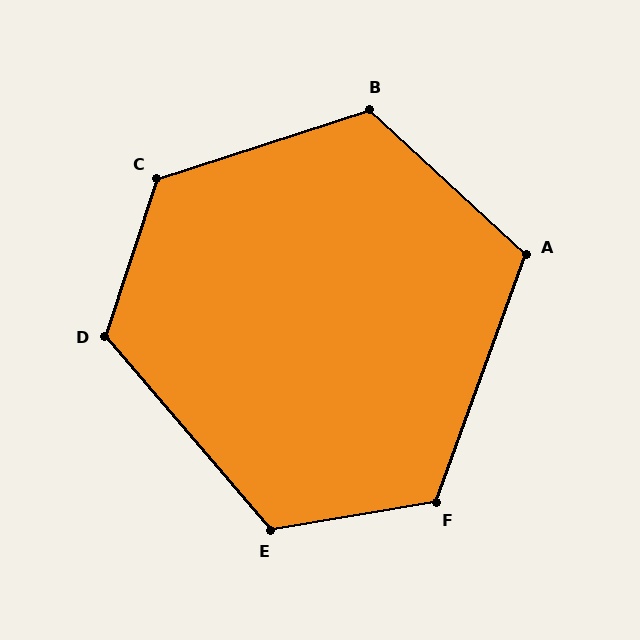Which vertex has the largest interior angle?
C, at approximately 126 degrees.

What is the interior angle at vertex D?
Approximately 121 degrees (obtuse).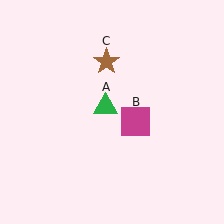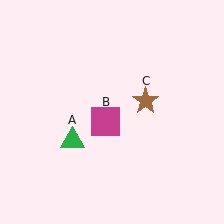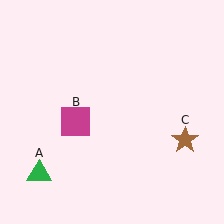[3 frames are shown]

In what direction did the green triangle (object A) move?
The green triangle (object A) moved down and to the left.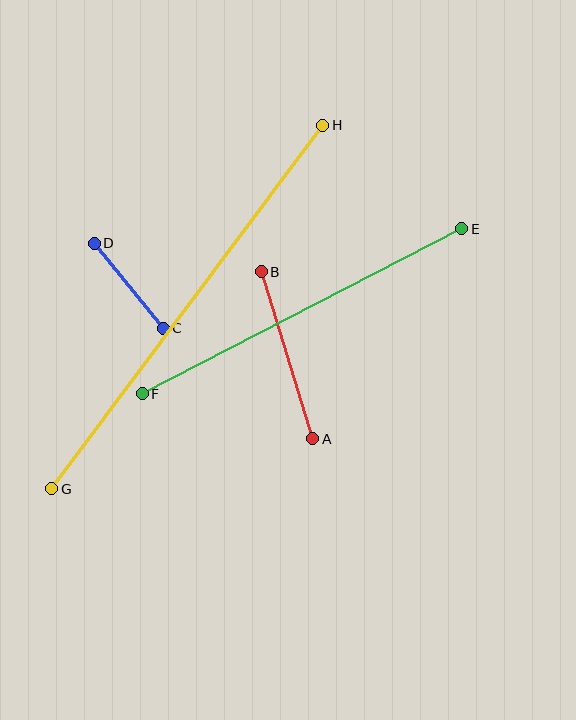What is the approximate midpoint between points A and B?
The midpoint is at approximately (287, 355) pixels.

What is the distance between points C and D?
The distance is approximately 109 pixels.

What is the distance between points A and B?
The distance is approximately 175 pixels.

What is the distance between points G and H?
The distance is approximately 453 pixels.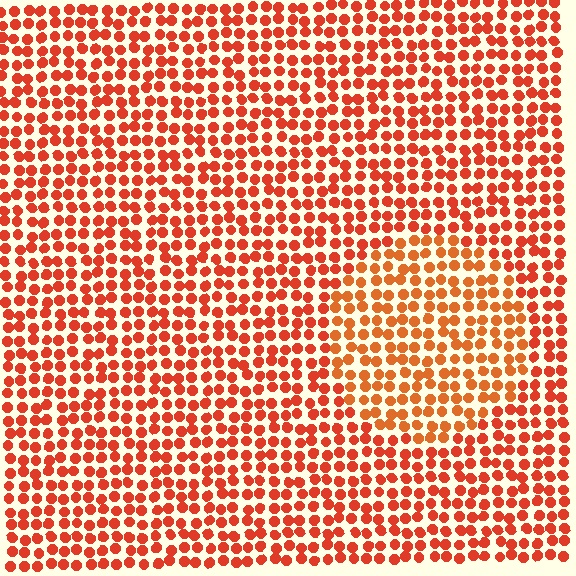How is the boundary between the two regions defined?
The boundary is defined purely by a slight shift in hue (about 16 degrees). Spacing, size, and orientation are identical on both sides.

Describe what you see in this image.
The image is filled with small red elements in a uniform arrangement. A circle-shaped region is visible where the elements are tinted to a slightly different hue, forming a subtle color boundary.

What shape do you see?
I see a circle.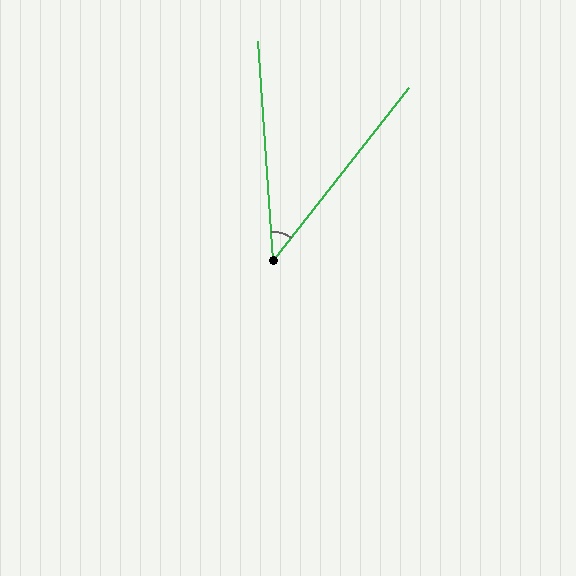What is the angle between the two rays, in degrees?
Approximately 42 degrees.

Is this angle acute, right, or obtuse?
It is acute.